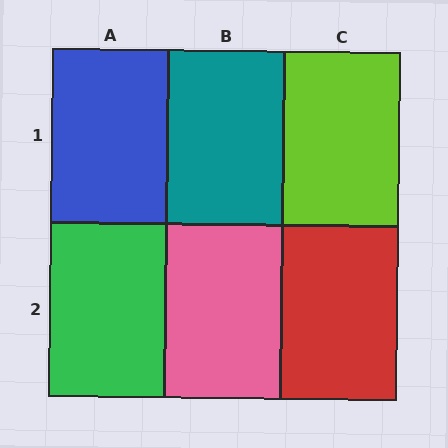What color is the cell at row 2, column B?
Pink.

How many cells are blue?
1 cell is blue.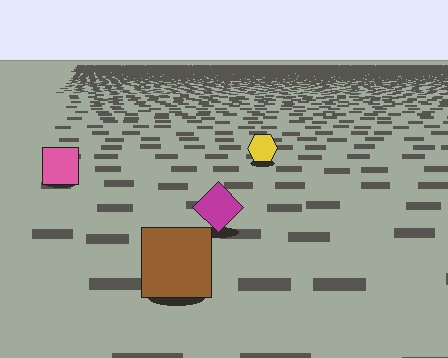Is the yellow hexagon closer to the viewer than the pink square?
No. The pink square is closer — you can tell from the texture gradient: the ground texture is coarser near it.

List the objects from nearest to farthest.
From nearest to farthest: the brown square, the magenta diamond, the pink square, the yellow hexagon.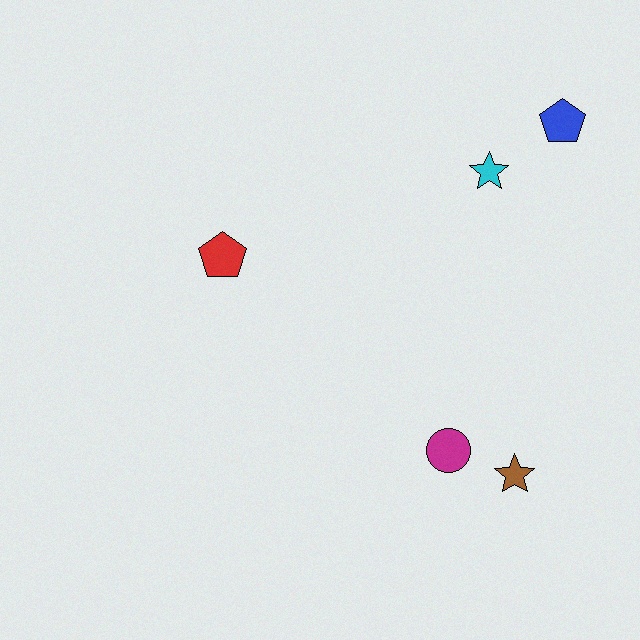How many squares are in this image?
There are no squares.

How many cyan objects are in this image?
There is 1 cyan object.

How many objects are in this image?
There are 5 objects.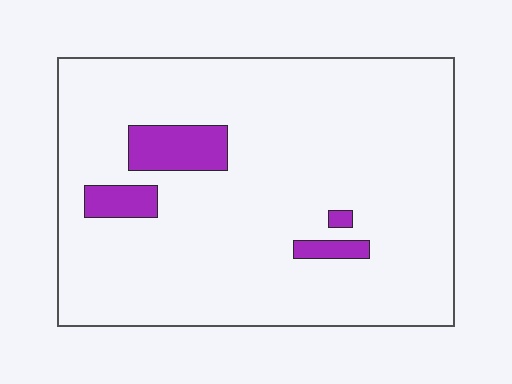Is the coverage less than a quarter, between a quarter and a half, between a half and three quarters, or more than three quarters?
Less than a quarter.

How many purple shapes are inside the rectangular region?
4.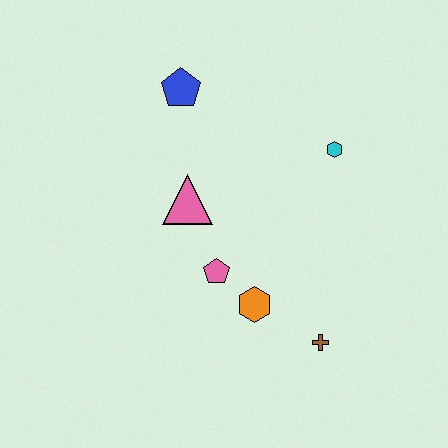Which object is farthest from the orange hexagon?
The blue pentagon is farthest from the orange hexagon.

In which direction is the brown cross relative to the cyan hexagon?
The brown cross is below the cyan hexagon.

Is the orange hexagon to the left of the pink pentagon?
No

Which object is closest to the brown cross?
The orange hexagon is closest to the brown cross.